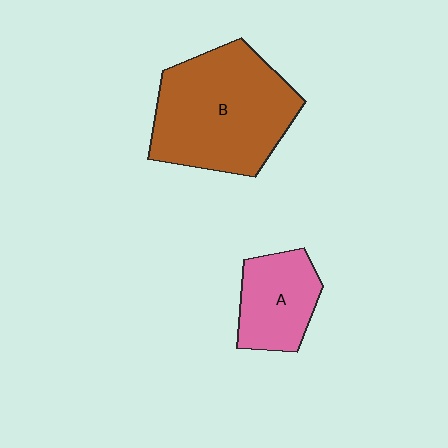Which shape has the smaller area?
Shape A (pink).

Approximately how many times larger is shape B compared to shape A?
Approximately 2.1 times.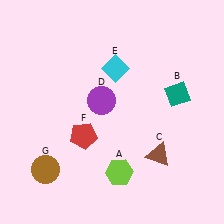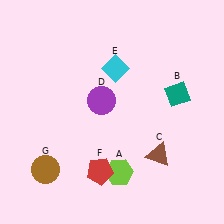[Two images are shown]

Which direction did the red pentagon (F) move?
The red pentagon (F) moved down.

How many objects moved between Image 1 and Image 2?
1 object moved between the two images.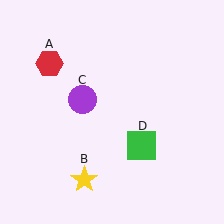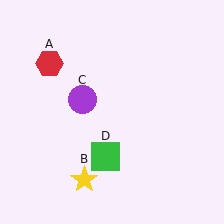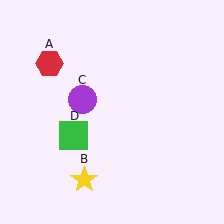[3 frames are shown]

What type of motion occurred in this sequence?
The green square (object D) rotated clockwise around the center of the scene.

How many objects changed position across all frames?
1 object changed position: green square (object D).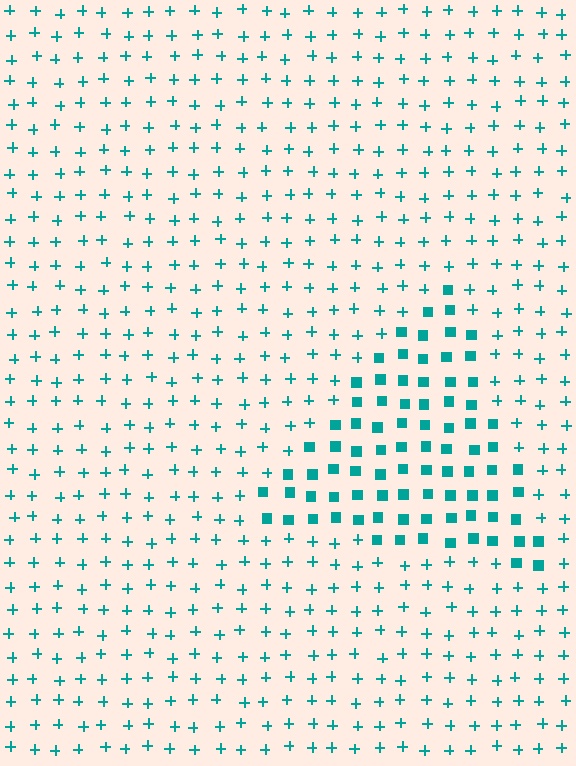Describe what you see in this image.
The image is filled with small teal elements arranged in a uniform grid. A triangle-shaped region contains squares, while the surrounding area contains plus signs. The boundary is defined purely by the change in element shape.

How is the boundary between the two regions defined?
The boundary is defined by a change in element shape: squares inside vs. plus signs outside. All elements share the same color and spacing.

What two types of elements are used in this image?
The image uses squares inside the triangle region and plus signs outside it.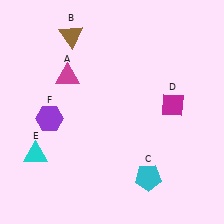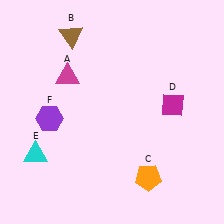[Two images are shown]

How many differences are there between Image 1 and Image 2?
There is 1 difference between the two images.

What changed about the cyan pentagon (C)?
In Image 1, C is cyan. In Image 2, it changed to orange.